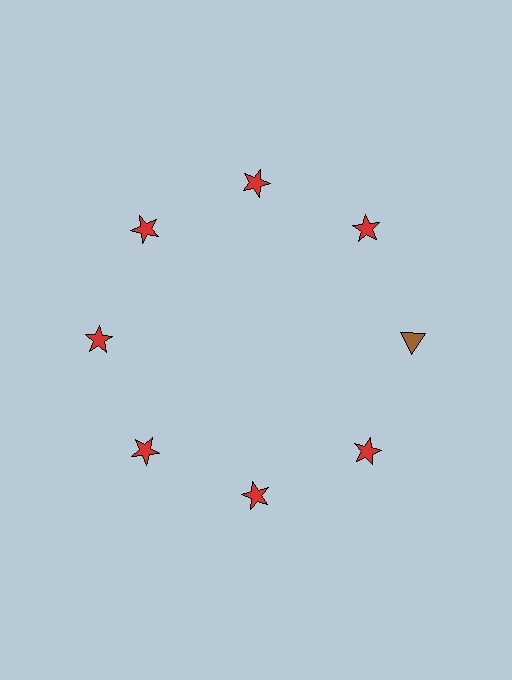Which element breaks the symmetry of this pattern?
The brown triangle at roughly the 3 o'clock position breaks the symmetry. All other shapes are red stars.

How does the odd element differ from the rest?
It differs in both color (brown instead of red) and shape (triangle instead of star).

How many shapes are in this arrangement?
There are 8 shapes arranged in a ring pattern.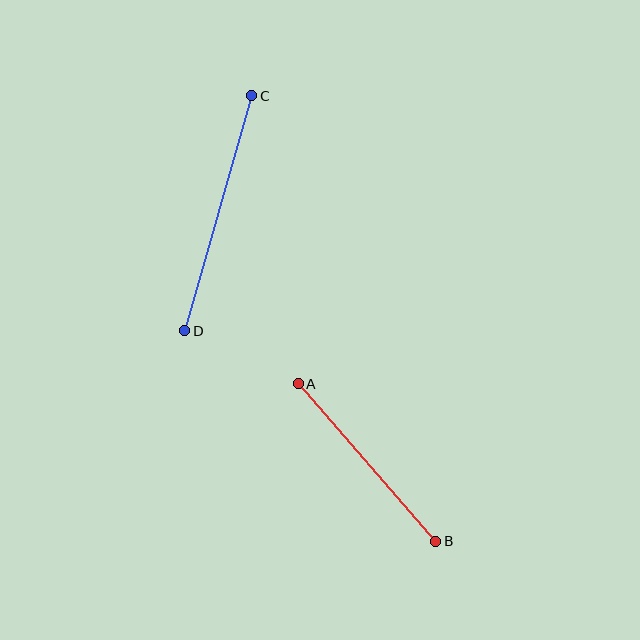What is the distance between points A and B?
The distance is approximately 209 pixels.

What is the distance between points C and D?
The distance is approximately 245 pixels.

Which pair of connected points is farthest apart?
Points C and D are farthest apart.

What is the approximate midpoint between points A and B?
The midpoint is at approximately (367, 462) pixels.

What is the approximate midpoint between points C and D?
The midpoint is at approximately (218, 213) pixels.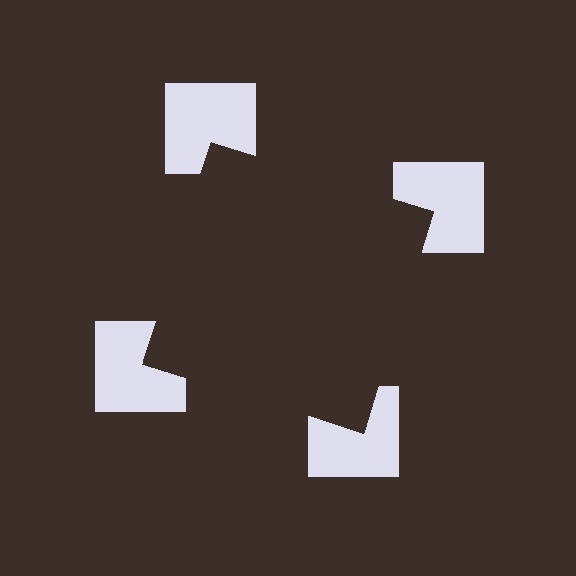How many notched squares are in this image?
There are 4 — one at each vertex of the illusory square.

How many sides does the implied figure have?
4 sides.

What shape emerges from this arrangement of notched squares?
An illusory square — its edges are inferred from the aligned wedge cuts in the notched squares, not physically drawn.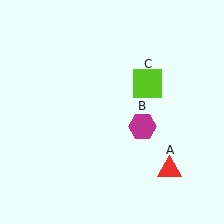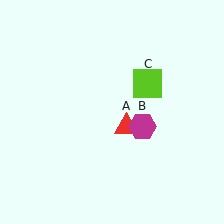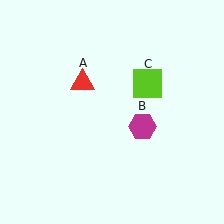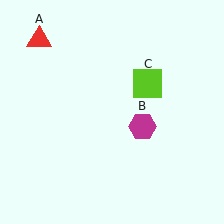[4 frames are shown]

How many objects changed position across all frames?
1 object changed position: red triangle (object A).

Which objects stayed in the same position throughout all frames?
Magenta hexagon (object B) and lime square (object C) remained stationary.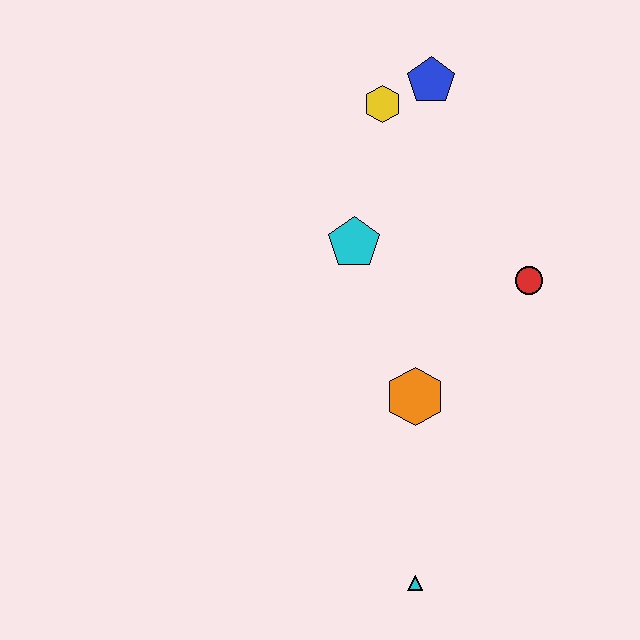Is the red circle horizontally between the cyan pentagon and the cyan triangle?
No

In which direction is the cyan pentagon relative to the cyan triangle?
The cyan pentagon is above the cyan triangle.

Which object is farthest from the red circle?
The cyan triangle is farthest from the red circle.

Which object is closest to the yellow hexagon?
The blue pentagon is closest to the yellow hexagon.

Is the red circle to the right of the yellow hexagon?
Yes